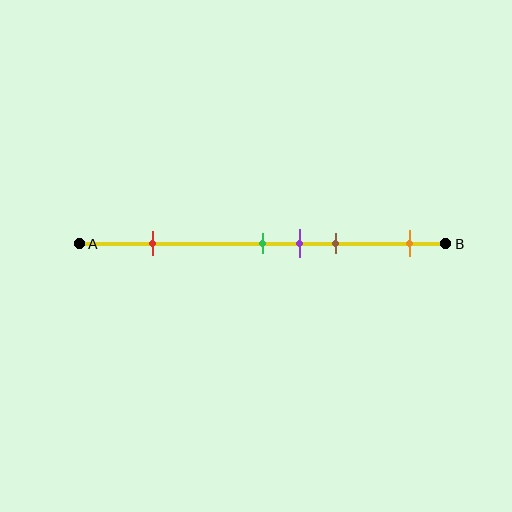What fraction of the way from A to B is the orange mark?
The orange mark is approximately 90% (0.9) of the way from A to B.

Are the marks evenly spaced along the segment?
No, the marks are not evenly spaced.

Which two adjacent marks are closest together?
The green and purple marks are the closest adjacent pair.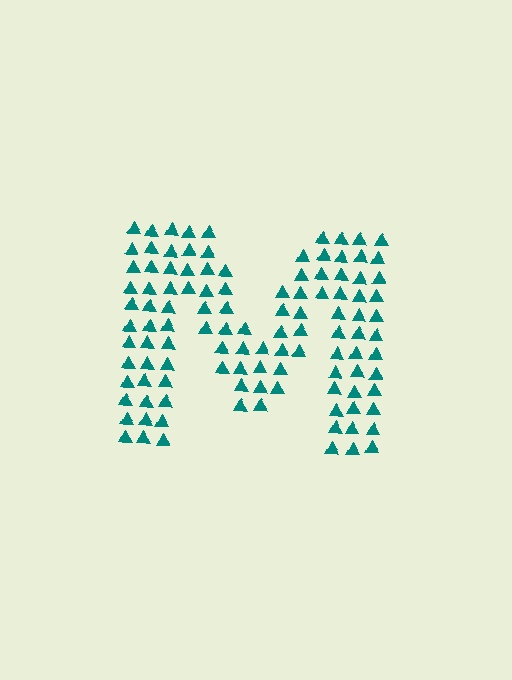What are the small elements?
The small elements are triangles.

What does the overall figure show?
The overall figure shows the letter M.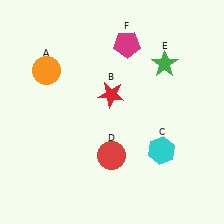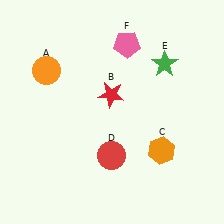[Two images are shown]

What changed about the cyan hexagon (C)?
In Image 1, C is cyan. In Image 2, it changed to orange.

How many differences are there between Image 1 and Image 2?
There are 2 differences between the two images.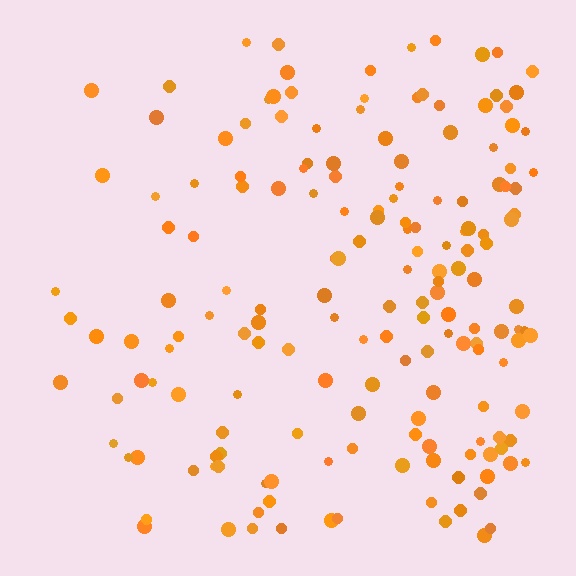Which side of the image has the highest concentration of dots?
The right.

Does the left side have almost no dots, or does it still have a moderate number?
Still a moderate number, just noticeably fewer than the right.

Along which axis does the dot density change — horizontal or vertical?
Horizontal.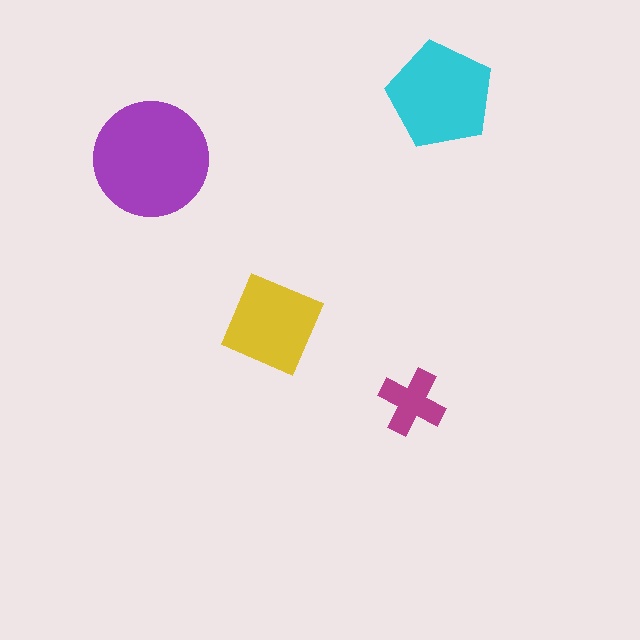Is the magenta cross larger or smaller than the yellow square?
Smaller.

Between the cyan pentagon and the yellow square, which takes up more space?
The cyan pentagon.